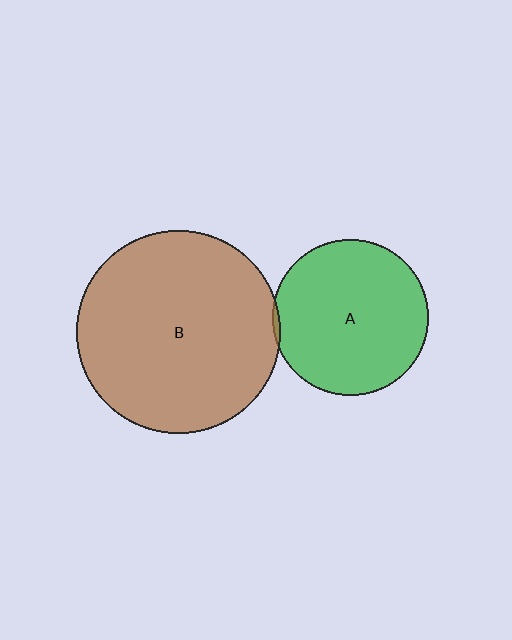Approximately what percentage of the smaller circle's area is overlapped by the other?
Approximately 5%.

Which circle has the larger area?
Circle B (brown).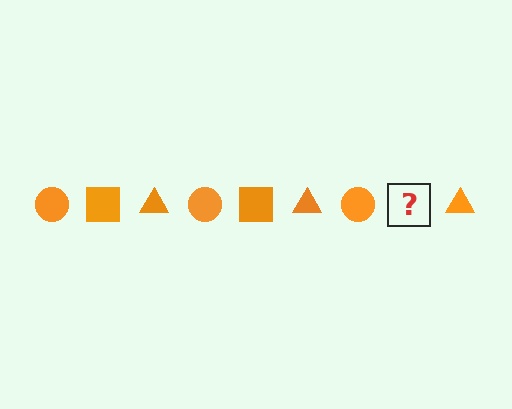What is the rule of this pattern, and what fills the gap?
The rule is that the pattern cycles through circle, square, triangle shapes in orange. The gap should be filled with an orange square.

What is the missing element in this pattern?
The missing element is an orange square.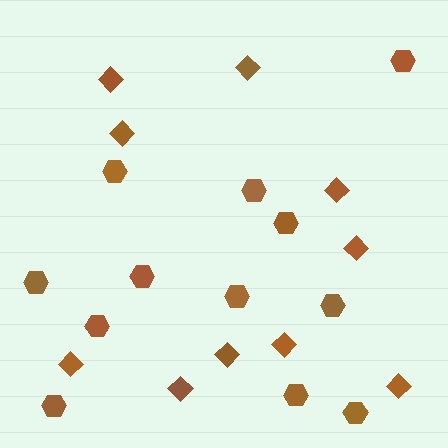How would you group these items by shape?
There are 2 groups: one group of diamonds (10) and one group of hexagons (12).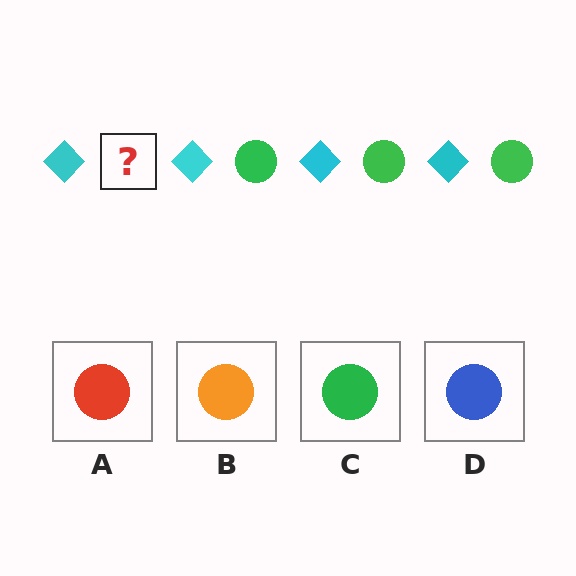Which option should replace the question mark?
Option C.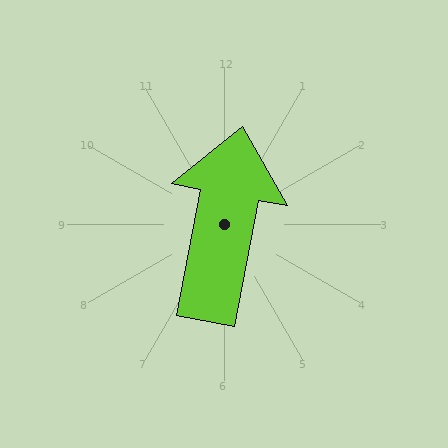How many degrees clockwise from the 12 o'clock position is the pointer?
Approximately 11 degrees.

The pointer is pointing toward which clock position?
Roughly 12 o'clock.